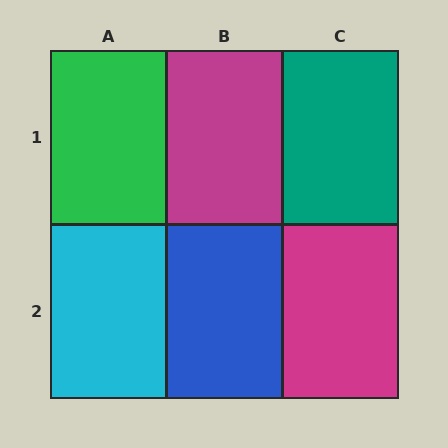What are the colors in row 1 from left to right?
Green, magenta, teal.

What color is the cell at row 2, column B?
Blue.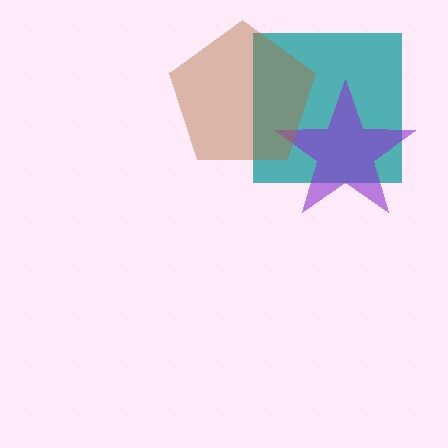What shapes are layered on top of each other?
The layered shapes are: a teal square, a purple star, a brown pentagon.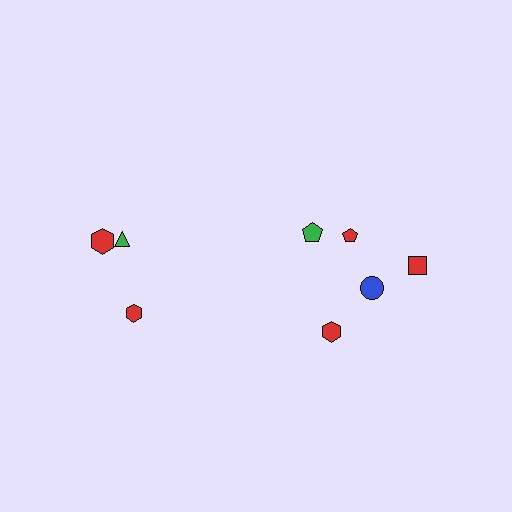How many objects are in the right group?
There are 5 objects.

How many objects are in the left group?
There are 3 objects.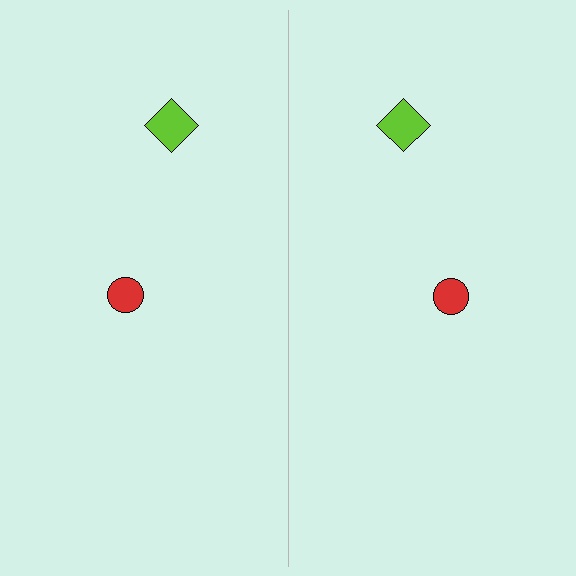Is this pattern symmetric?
Yes, this pattern has bilateral (reflection) symmetry.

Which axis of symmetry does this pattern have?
The pattern has a vertical axis of symmetry running through the center of the image.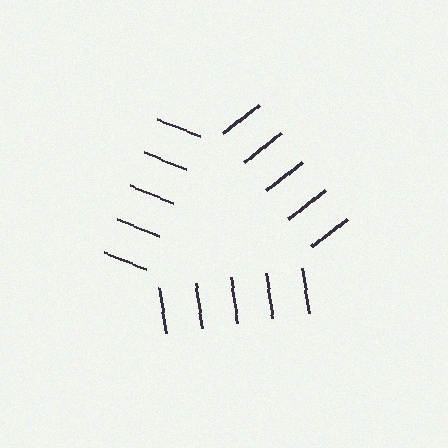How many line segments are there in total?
15 — 5 along each of the 3 edges.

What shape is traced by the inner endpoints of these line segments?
An illusory triangle — the line segments terminate on its edges but no continuous stroke is drawn.